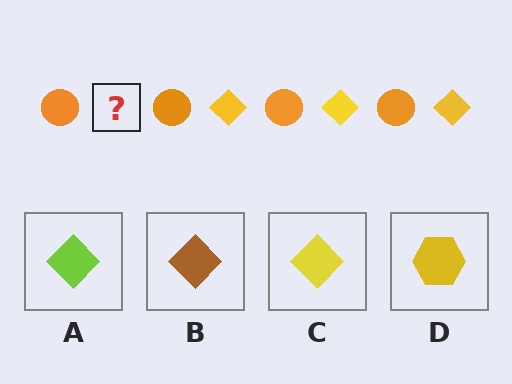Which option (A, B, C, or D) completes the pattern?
C.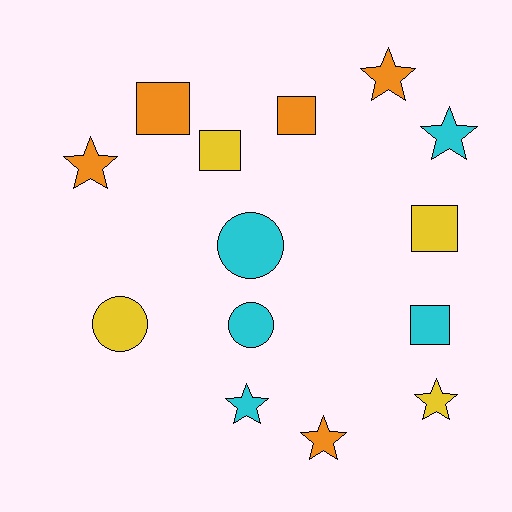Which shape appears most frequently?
Star, with 6 objects.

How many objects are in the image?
There are 14 objects.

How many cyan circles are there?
There are 2 cyan circles.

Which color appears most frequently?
Cyan, with 5 objects.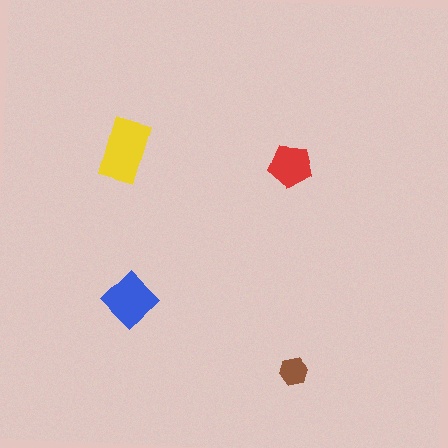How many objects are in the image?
There are 4 objects in the image.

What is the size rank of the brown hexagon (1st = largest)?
4th.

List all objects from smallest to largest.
The brown hexagon, the red pentagon, the blue diamond, the yellow rectangle.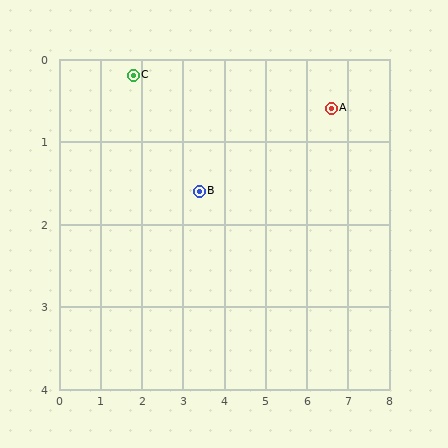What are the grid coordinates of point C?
Point C is at approximately (1.8, 0.2).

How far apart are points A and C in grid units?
Points A and C are about 4.8 grid units apart.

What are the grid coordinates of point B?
Point B is at approximately (3.4, 1.6).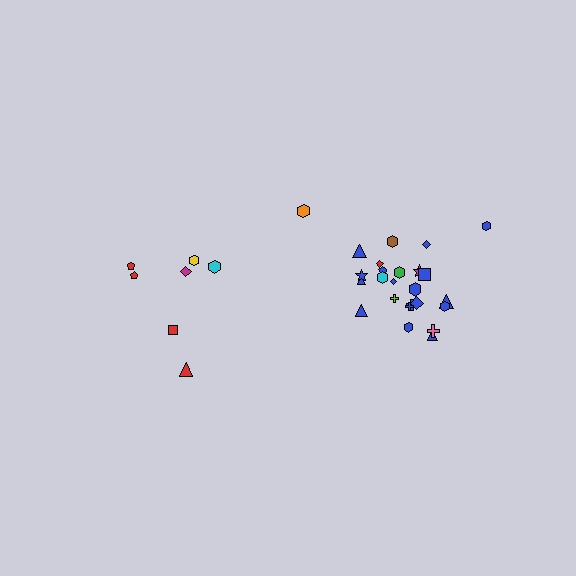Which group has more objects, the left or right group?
The right group.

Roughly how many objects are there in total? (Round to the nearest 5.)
Roughly 30 objects in total.